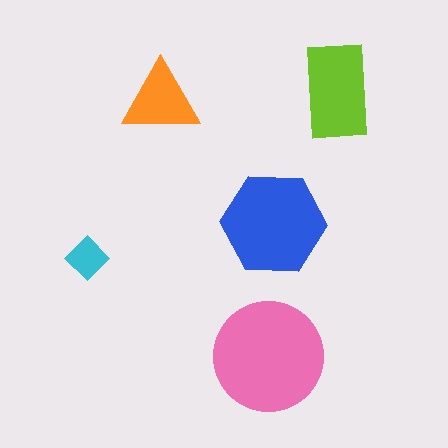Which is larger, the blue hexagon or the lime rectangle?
The blue hexagon.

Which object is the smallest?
The cyan diamond.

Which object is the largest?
The pink circle.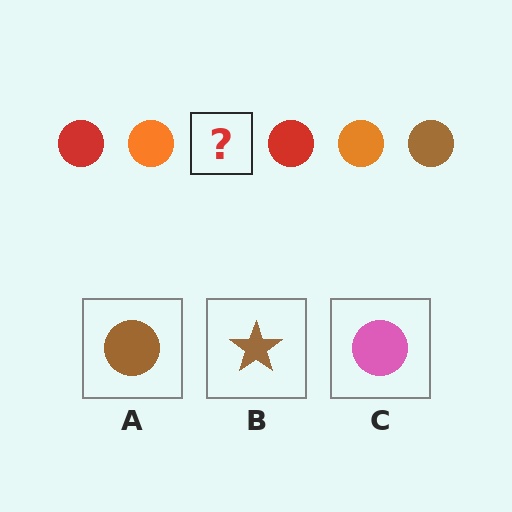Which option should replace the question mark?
Option A.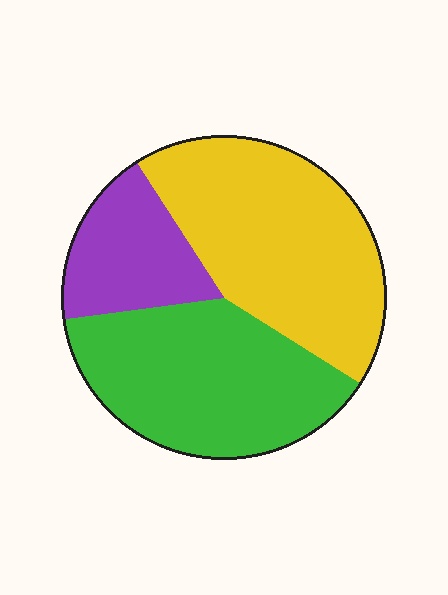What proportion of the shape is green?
Green covers 39% of the shape.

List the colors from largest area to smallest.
From largest to smallest: yellow, green, purple.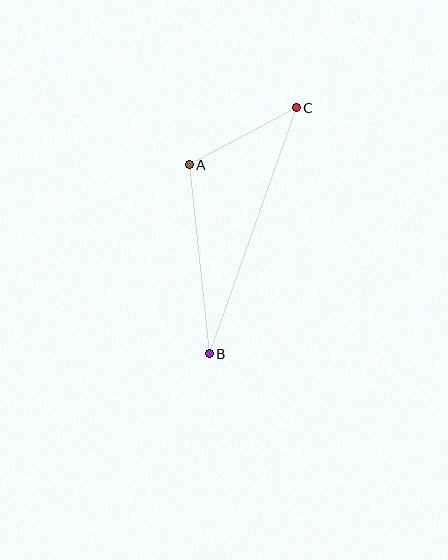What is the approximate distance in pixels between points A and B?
The distance between A and B is approximately 190 pixels.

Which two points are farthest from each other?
Points B and C are farthest from each other.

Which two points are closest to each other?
Points A and C are closest to each other.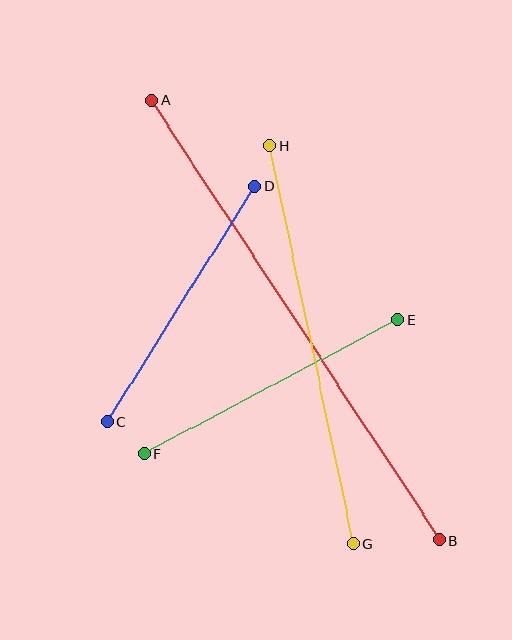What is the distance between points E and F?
The distance is approximately 287 pixels.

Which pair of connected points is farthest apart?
Points A and B are farthest apart.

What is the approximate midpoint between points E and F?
The midpoint is at approximately (271, 387) pixels.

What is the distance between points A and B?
The distance is approximately 526 pixels.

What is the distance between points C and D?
The distance is approximately 278 pixels.